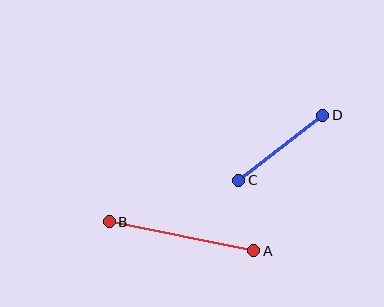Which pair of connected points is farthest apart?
Points A and B are farthest apart.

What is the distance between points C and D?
The distance is approximately 106 pixels.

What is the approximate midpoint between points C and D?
The midpoint is at approximately (281, 148) pixels.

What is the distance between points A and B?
The distance is approximately 147 pixels.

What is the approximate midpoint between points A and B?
The midpoint is at approximately (182, 236) pixels.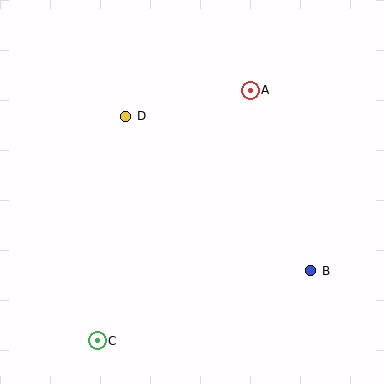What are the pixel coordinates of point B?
Point B is at (311, 271).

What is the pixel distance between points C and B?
The distance between C and B is 225 pixels.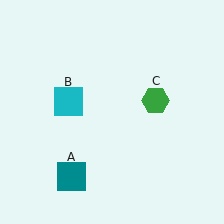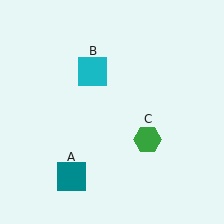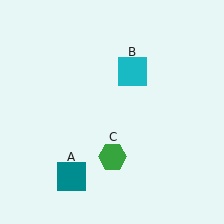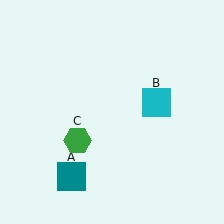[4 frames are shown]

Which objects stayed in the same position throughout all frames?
Teal square (object A) remained stationary.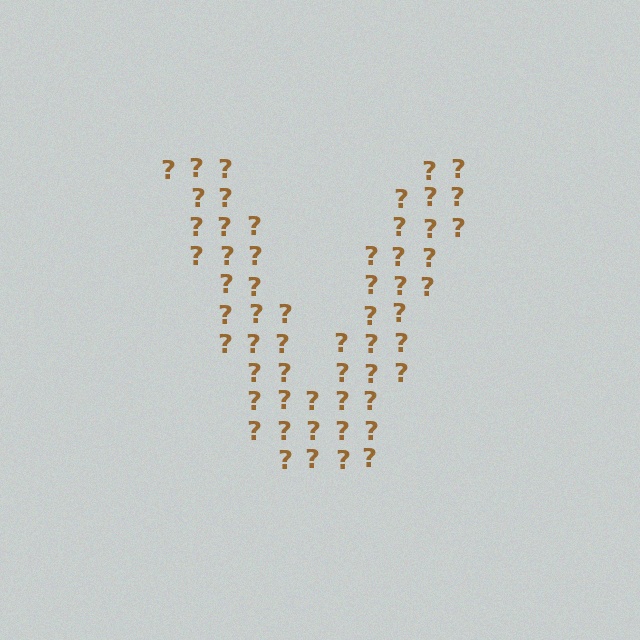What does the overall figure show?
The overall figure shows the letter V.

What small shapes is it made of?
It is made of small question marks.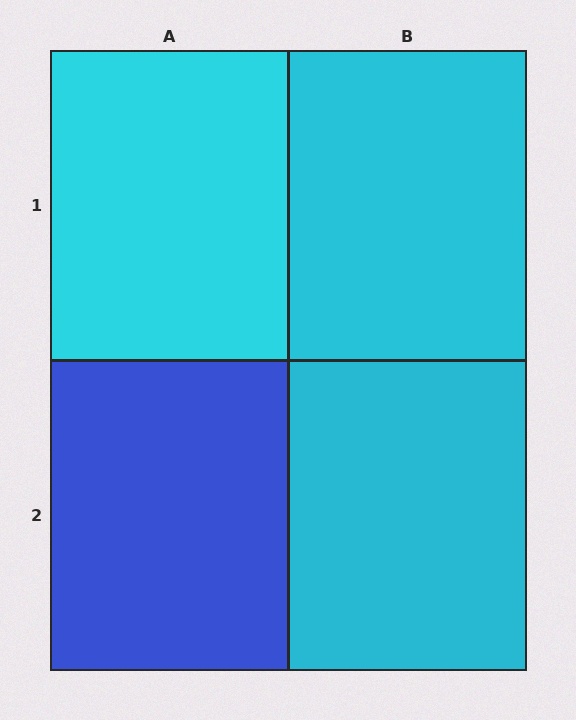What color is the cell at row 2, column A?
Blue.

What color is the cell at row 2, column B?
Cyan.